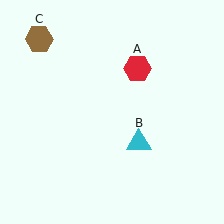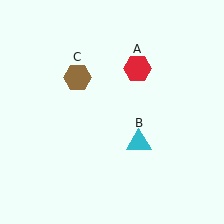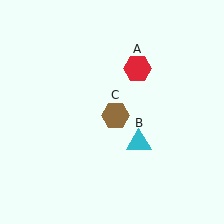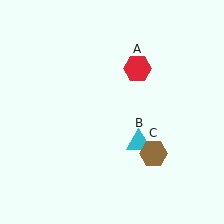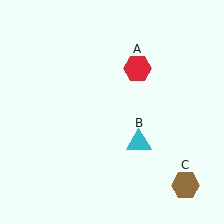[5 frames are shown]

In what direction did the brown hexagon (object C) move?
The brown hexagon (object C) moved down and to the right.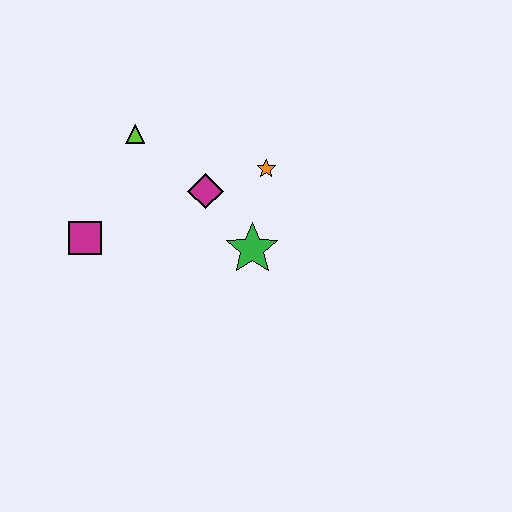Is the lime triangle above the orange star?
Yes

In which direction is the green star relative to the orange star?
The green star is below the orange star.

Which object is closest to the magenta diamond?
The orange star is closest to the magenta diamond.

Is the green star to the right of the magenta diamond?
Yes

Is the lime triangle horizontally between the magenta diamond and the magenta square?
Yes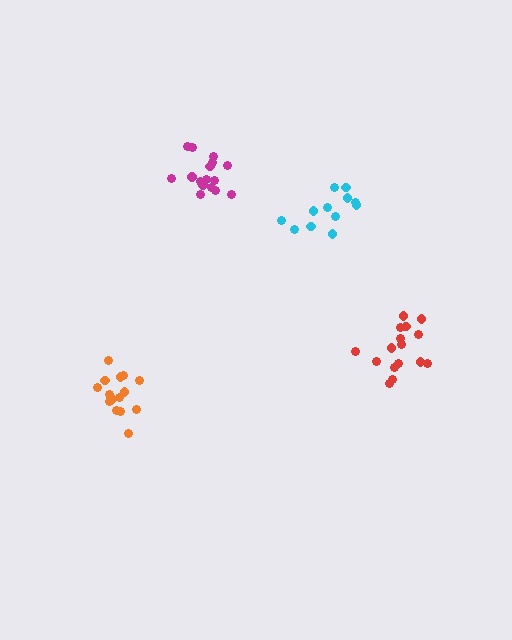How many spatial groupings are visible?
There are 4 spatial groupings.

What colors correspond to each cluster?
The clusters are colored: orange, magenta, cyan, red.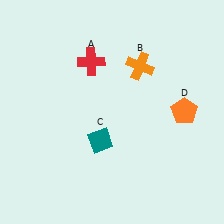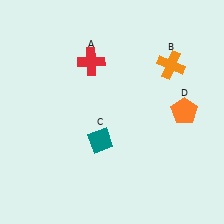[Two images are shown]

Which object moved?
The orange cross (B) moved right.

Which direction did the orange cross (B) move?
The orange cross (B) moved right.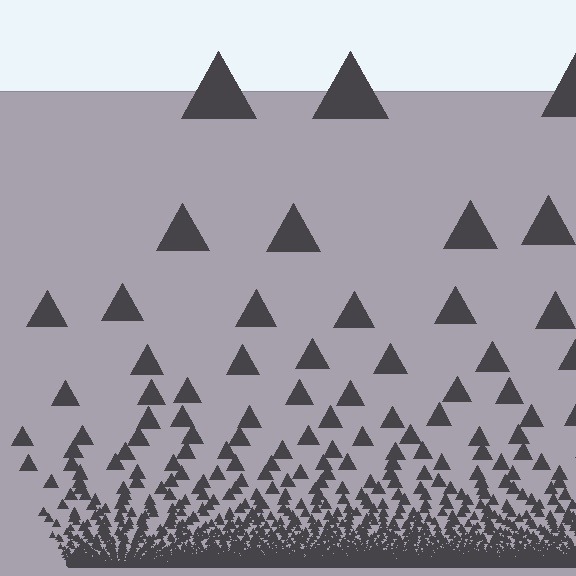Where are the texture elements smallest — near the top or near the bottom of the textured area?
Near the bottom.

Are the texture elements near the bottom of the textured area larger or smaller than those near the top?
Smaller. The gradient is inverted — elements near the bottom are smaller and denser.